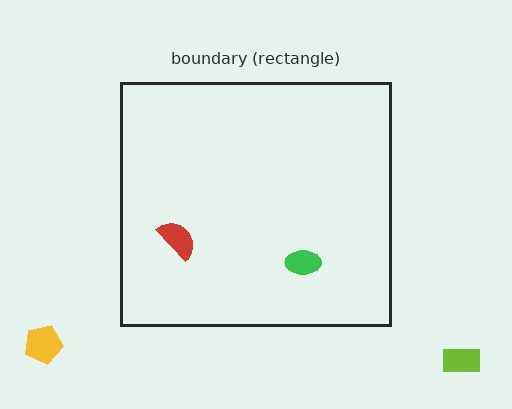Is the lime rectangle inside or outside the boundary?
Outside.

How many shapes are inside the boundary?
2 inside, 2 outside.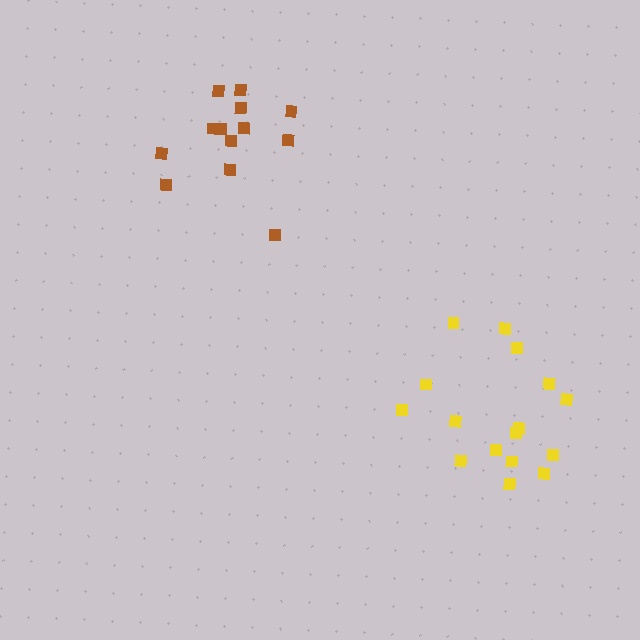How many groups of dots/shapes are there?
There are 2 groups.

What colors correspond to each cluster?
The clusters are colored: brown, yellow.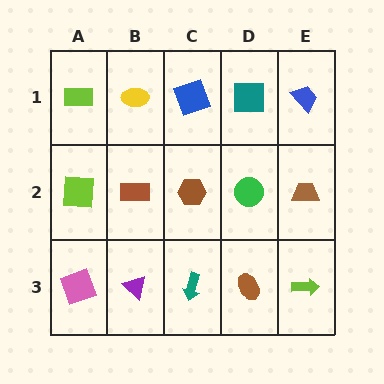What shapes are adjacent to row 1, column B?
A brown rectangle (row 2, column B), a lime rectangle (row 1, column A), a blue square (row 1, column C).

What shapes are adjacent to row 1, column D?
A green circle (row 2, column D), a blue square (row 1, column C), a blue trapezoid (row 1, column E).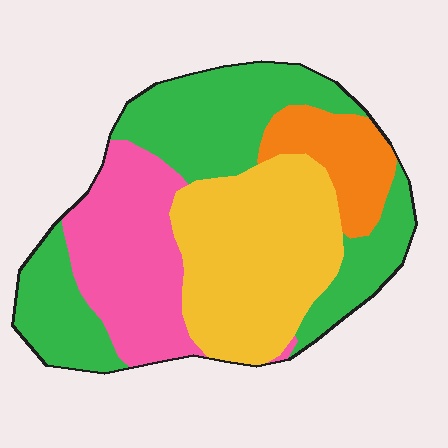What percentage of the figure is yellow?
Yellow covers around 30% of the figure.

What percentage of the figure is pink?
Pink covers about 20% of the figure.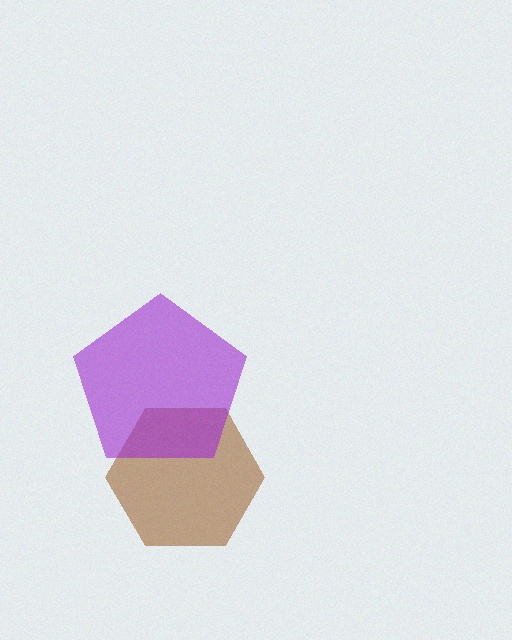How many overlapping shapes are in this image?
There are 2 overlapping shapes in the image.